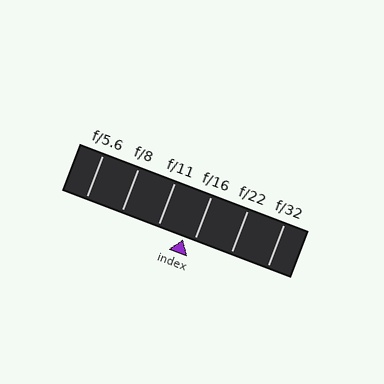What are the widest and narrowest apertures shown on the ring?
The widest aperture shown is f/5.6 and the narrowest is f/32.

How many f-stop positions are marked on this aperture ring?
There are 6 f-stop positions marked.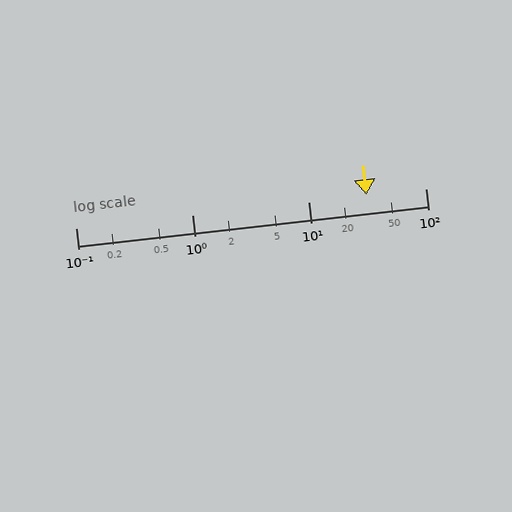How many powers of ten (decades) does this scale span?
The scale spans 3 decades, from 0.1 to 100.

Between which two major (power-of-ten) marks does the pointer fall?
The pointer is between 10 and 100.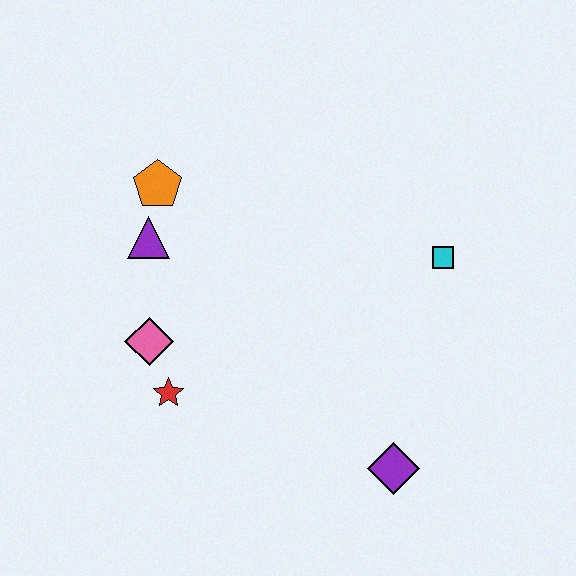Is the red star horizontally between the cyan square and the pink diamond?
Yes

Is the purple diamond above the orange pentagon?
No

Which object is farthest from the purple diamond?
The orange pentagon is farthest from the purple diamond.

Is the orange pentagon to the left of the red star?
Yes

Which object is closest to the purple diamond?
The cyan square is closest to the purple diamond.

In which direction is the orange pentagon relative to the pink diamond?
The orange pentagon is above the pink diamond.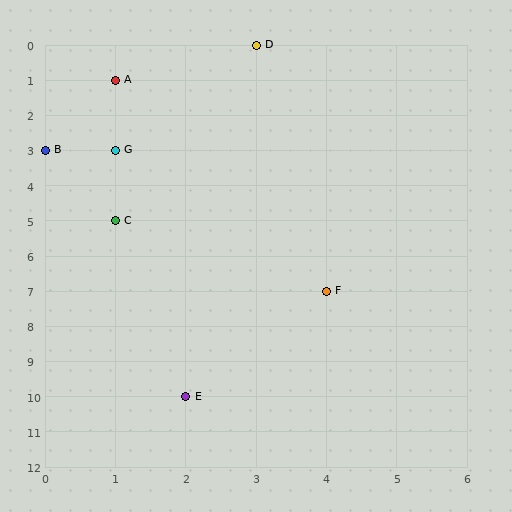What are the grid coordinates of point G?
Point G is at grid coordinates (1, 3).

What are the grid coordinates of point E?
Point E is at grid coordinates (2, 10).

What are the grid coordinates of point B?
Point B is at grid coordinates (0, 3).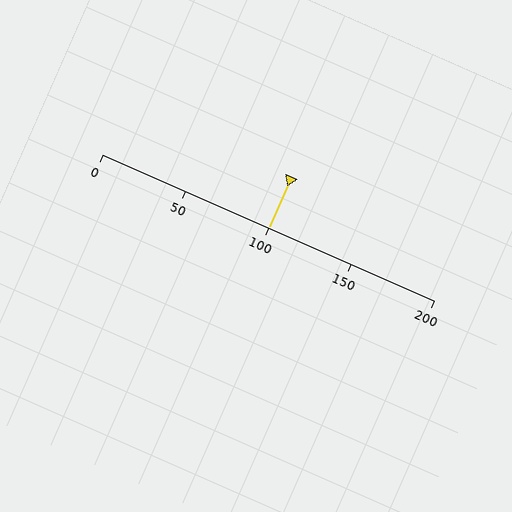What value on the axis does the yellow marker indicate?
The marker indicates approximately 100.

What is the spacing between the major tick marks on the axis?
The major ticks are spaced 50 apart.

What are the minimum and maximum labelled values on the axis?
The axis runs from 0 to 200.